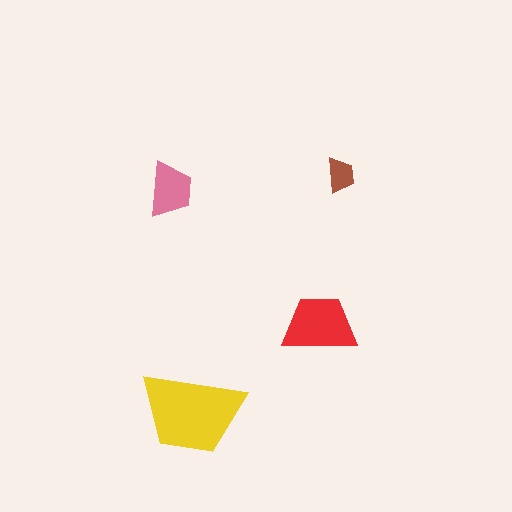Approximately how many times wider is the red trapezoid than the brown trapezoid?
About 2 times wider.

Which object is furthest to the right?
The brown trapezoid is rightmost.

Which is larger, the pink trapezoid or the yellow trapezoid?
The yellow one.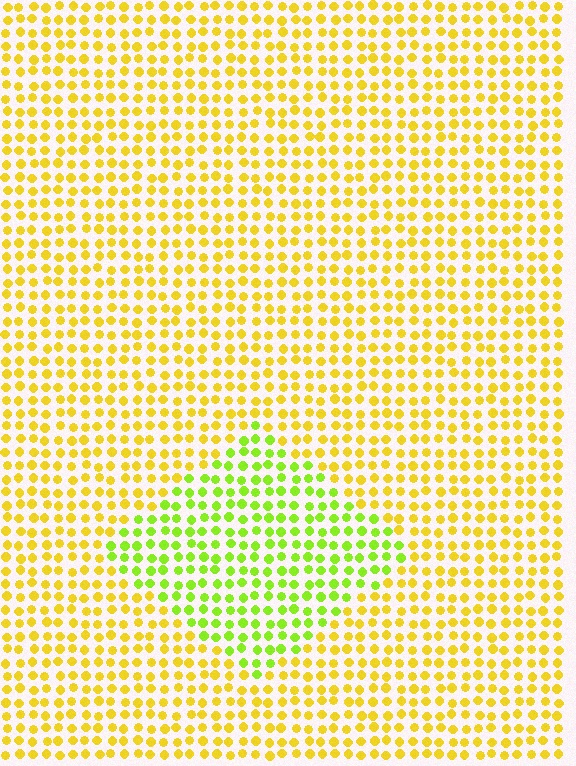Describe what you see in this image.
The image is filled with small yellow elements in a uniform arrangement. A diamond-shaped region is visible where the elements are tinted to a slightly different hue, forming a subtle color boundary.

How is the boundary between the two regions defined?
The boundary is defined purely by a slight shift in hue (about 38 degrees). Spacing, size, and orientation are identical on both sides.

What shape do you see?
I see a diamond.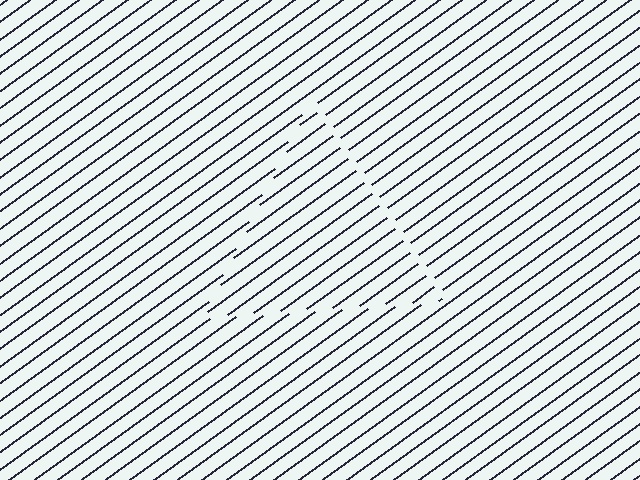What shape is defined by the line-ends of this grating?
An illusory triangle. The interior of the shape contains the same grating, shifted by half a period — the contour is defined by the phase discontinuity where line-ends from the inner and outer gratings abut.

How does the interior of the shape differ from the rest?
The interior of the shape contains the same grating, shifted by half a period — the contour is defined by the phase discontinuity where line-ends from the inner and outer gratings abut.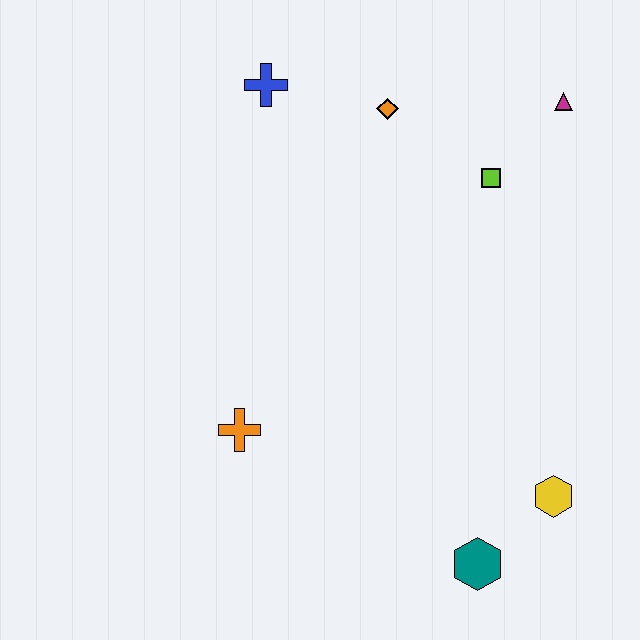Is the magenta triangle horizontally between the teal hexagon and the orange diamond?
No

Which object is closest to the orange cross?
The teal hexagon is closest to the orange cross.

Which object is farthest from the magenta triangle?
The teal hexagon is farthest from the magenta triangle.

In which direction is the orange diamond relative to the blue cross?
The orange diamond is to the right of the blue cross.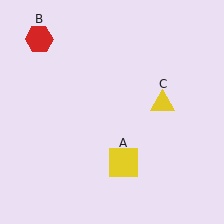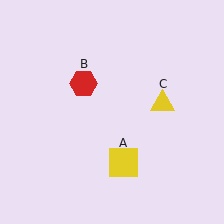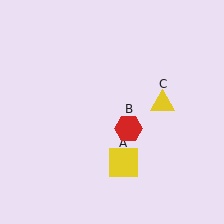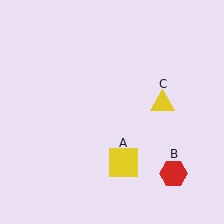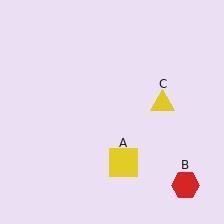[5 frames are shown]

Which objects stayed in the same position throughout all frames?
Yellow square (object A) and yellow triangle (object C) remained stationary.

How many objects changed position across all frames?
1 object changed position: red hexagon (object B).